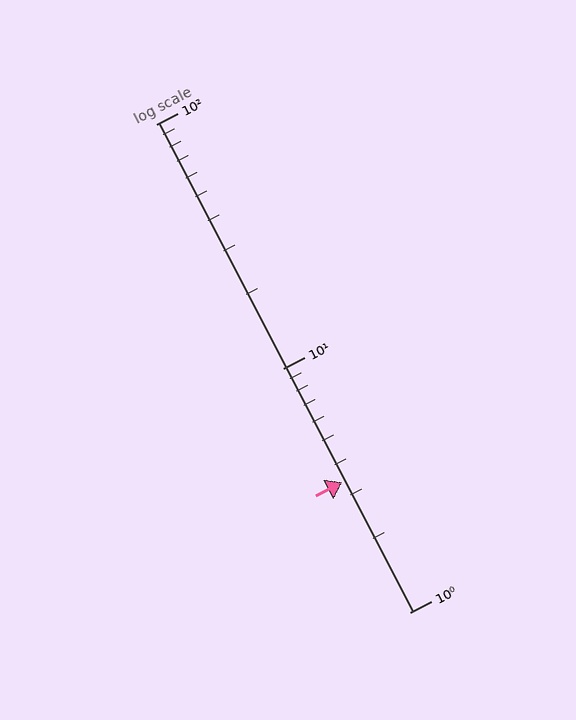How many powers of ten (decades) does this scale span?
The scale spans 2 decades, from 1 to 100.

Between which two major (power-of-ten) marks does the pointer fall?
The pointer is between 1 and 10.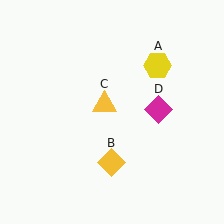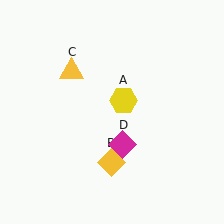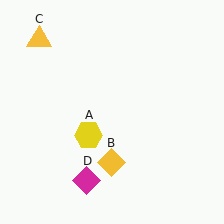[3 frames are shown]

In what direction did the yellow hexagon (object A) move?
The yellow hexagon (object A) moved down and to the left.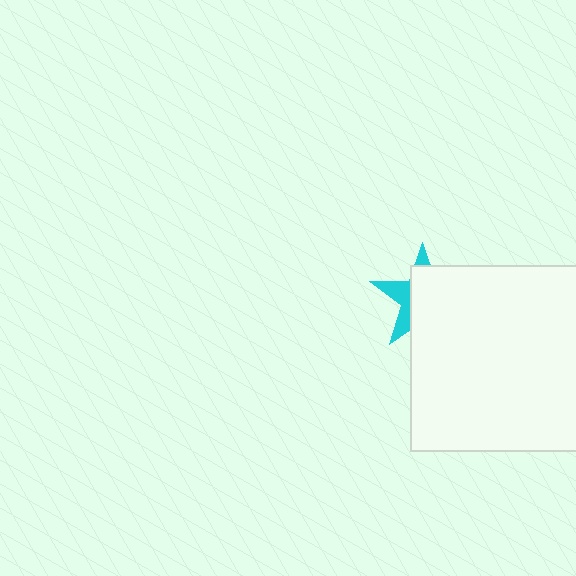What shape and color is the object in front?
The object in front is a white square.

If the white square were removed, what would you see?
You would see the complete cyan star.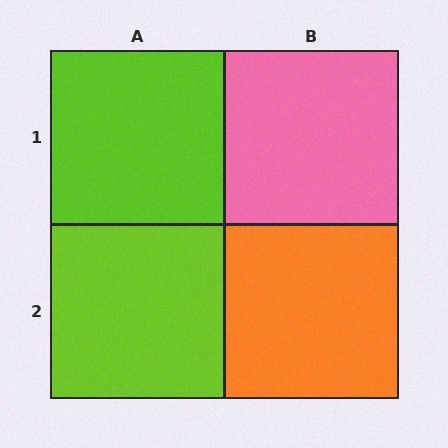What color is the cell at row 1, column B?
Pink.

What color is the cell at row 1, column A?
Lime.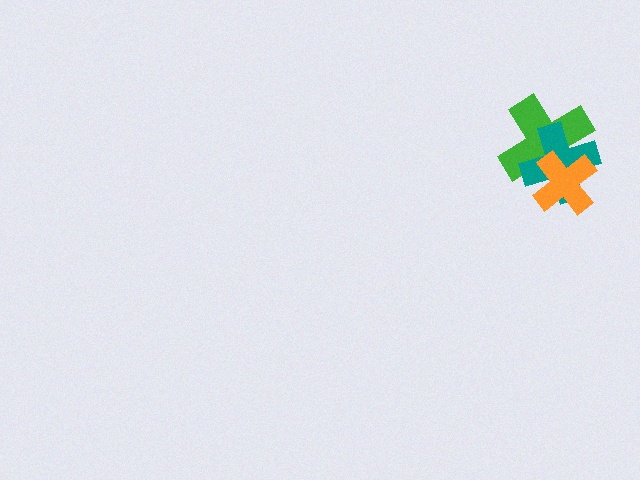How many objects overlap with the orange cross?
2 objects overlap with the orange cross.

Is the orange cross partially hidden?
No, no other shape covers it.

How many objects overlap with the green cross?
2 objects overlap with the green cross.